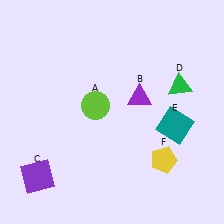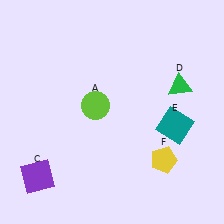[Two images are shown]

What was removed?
The purple triangle (B) was removed in Image 2.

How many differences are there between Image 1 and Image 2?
There is 1 difference between the two images.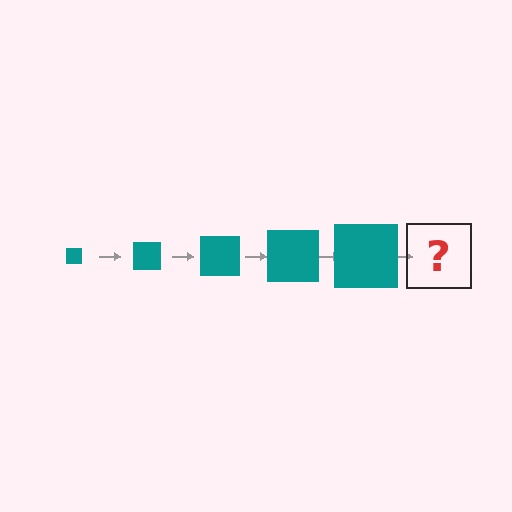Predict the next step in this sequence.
The next step is a teal square, larger than the previous one.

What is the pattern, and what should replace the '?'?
The pattern is that the square gets progressively larger each step. The '?' should be a teal square, larger than the previous one.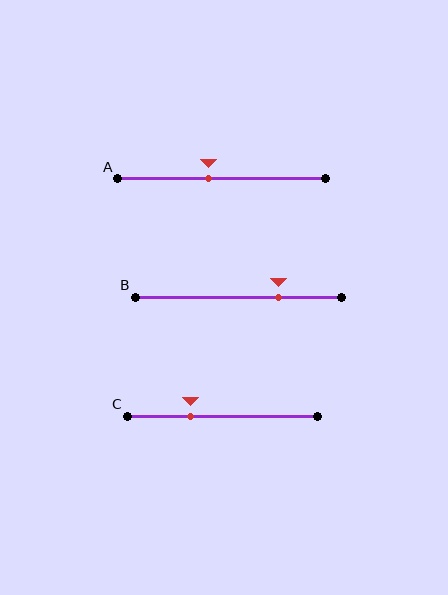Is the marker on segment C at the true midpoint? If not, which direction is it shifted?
No, the marker on segment C is shifted to the left by about 17% of the segment length.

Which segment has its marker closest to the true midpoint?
Segment A has its marker closest to the true midpoint.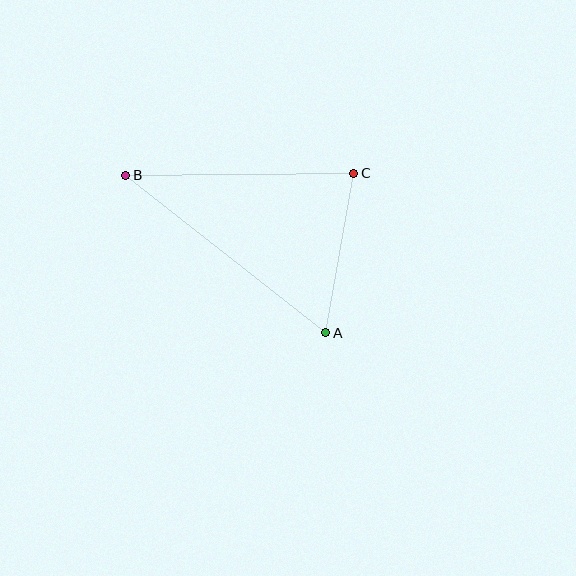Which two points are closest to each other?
Points A and C are closest to each other.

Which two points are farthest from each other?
Points A and B are farthest from each other.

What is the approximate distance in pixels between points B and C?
The distance between B and C is approximately 228 pixels.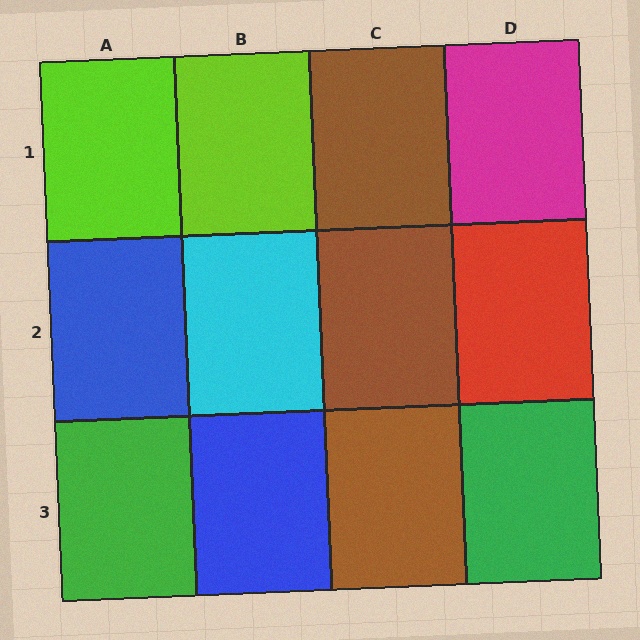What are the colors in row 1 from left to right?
Lime, lime, brown, magenta.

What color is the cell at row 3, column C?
Brown.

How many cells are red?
1 cell is red.